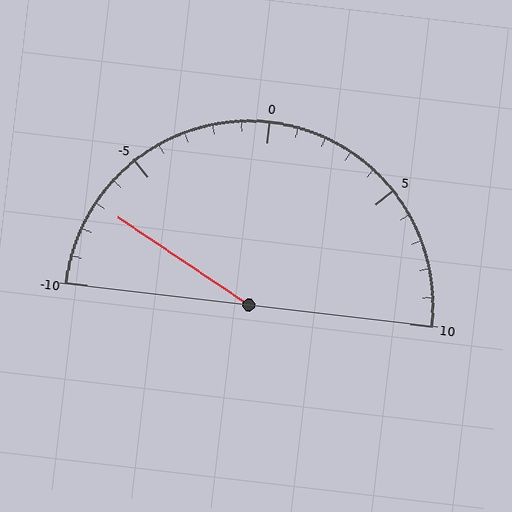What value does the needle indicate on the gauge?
The needle indicates approximately -7.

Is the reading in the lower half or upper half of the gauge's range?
The reading is in the lower half of the range (-10 to 10).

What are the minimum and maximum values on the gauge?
The gauge ranges from -10 to 10.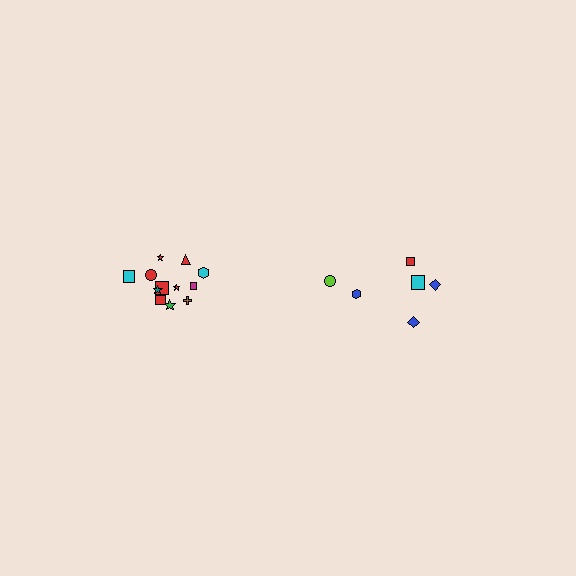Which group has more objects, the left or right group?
The left group.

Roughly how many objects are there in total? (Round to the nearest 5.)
Roughly 20 objects in total.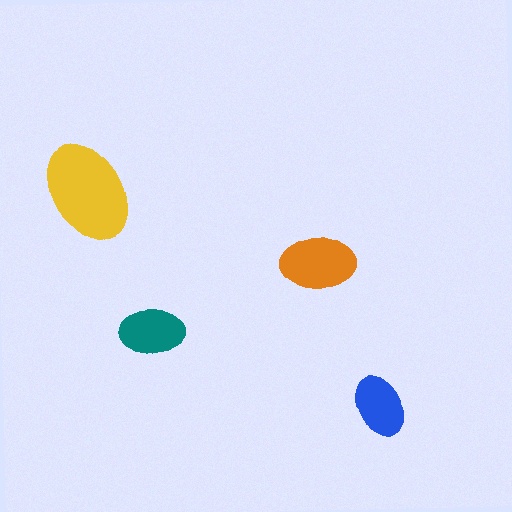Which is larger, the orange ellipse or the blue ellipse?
The orange one.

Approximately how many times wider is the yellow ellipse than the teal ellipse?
About 1.5 times wider.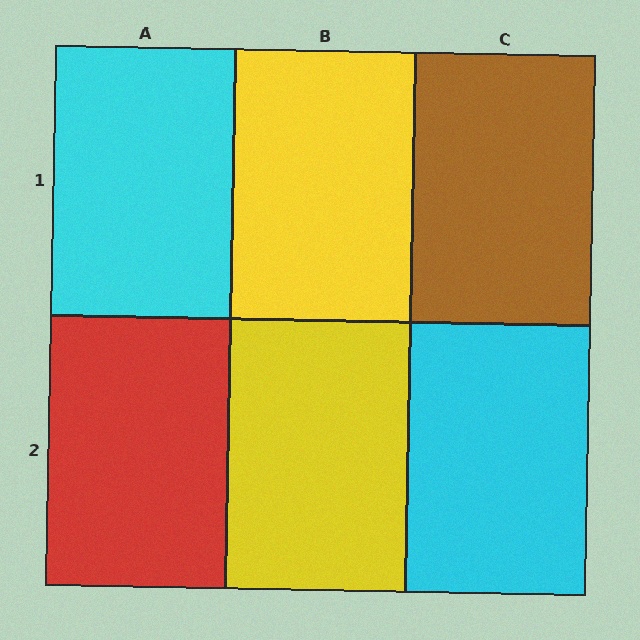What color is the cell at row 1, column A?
Cyan.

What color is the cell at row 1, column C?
Brown.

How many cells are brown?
1 cell is brown.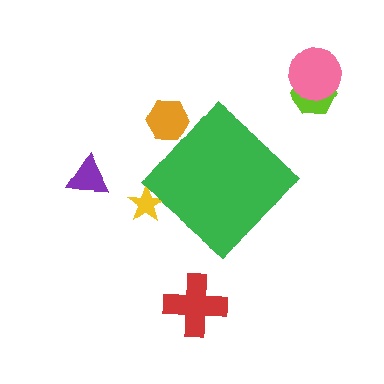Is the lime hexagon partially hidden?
No, the lime hexagon is fully visible.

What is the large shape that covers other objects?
A green diamond.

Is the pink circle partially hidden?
No, the pink circle is fully visible.